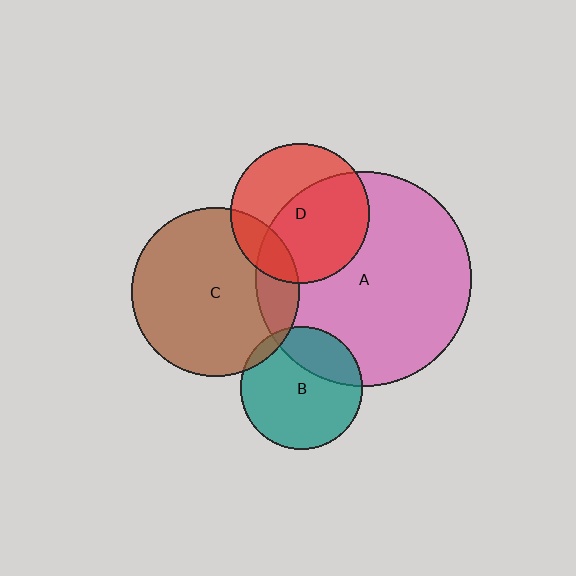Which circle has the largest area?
Circle A (pink).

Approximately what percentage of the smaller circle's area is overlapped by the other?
Approximately 15%.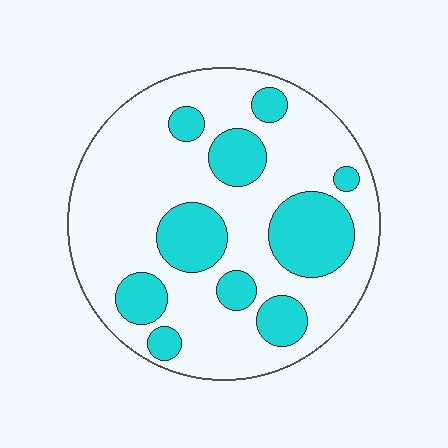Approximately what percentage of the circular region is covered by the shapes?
Approximately 30%.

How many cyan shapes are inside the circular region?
10.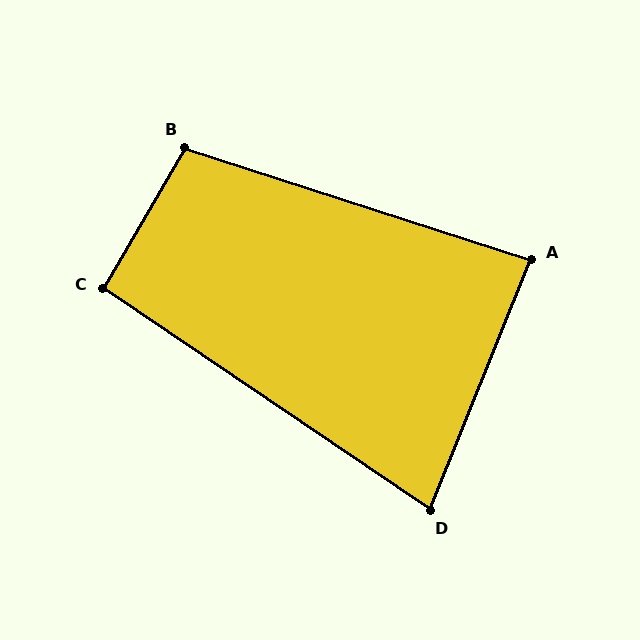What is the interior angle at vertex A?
Approximately 86 degrees (approximately right).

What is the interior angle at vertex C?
Approximately 94 degrees (approximately right).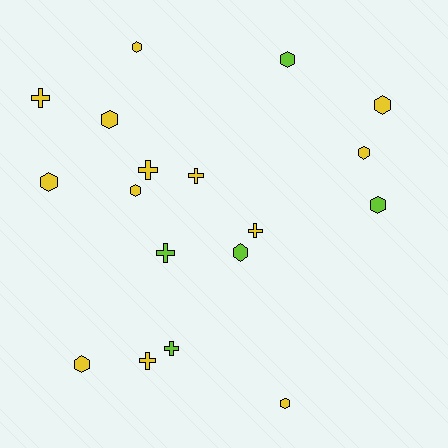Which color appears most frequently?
Yellow, with 13 objects.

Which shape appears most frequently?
Hexagon, with 11 objects.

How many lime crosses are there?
There are 2 lime crosses.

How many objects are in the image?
There are 18 objects.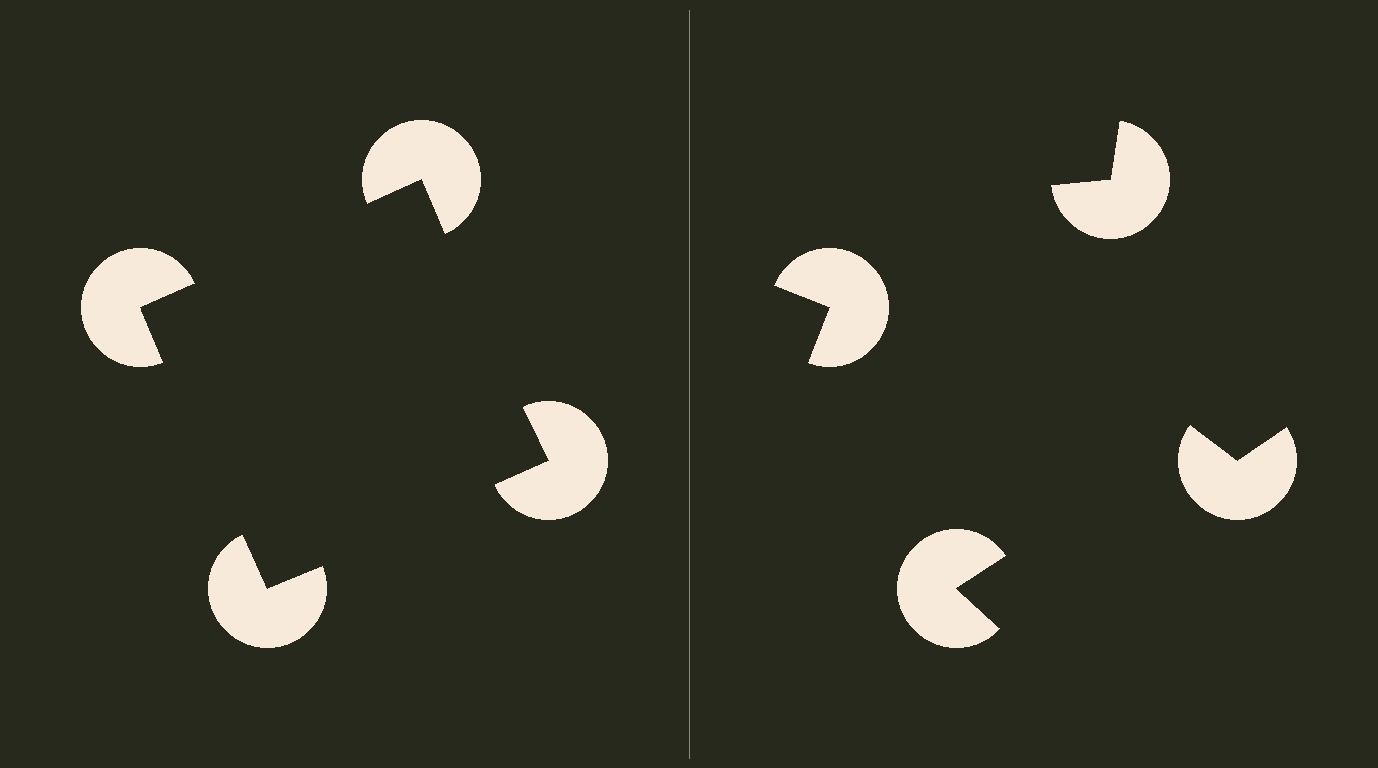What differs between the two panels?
The pac-man discs are positioned identically on both sides; only the wedge orientations differ. On the left they align to a square; on the right they are misaligned.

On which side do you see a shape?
An illusory square appears on the left side. On the right side the wedge cuts are rotated, so no coherent shape forms.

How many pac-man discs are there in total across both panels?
8 — 4 on each side.